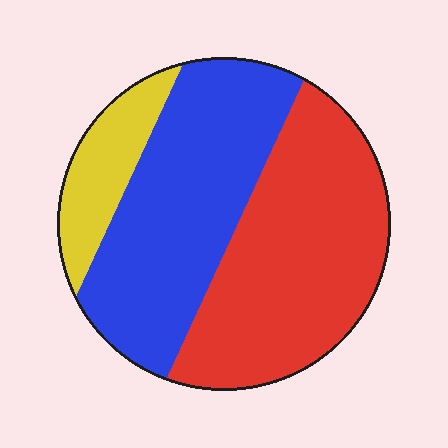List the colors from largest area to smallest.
From largest to smallest: red, blue, yellow.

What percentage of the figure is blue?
Blue covers 42% of the figure.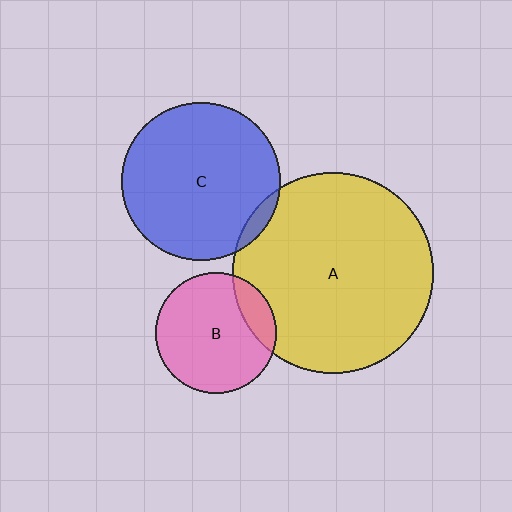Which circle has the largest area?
Circle A (yellow).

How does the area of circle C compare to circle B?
Approximately 1.7 times.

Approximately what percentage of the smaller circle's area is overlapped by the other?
Approximately 15%.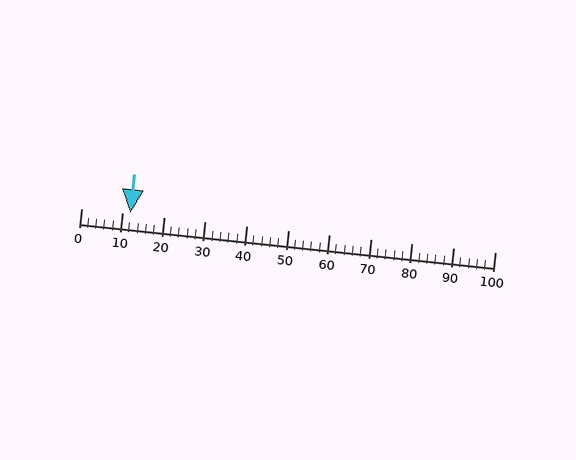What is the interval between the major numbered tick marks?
The major tick marks are spaced 10 units apart.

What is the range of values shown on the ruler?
The ruler shows values from 0 to 100.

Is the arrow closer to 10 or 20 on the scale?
The arrow is closer to 10.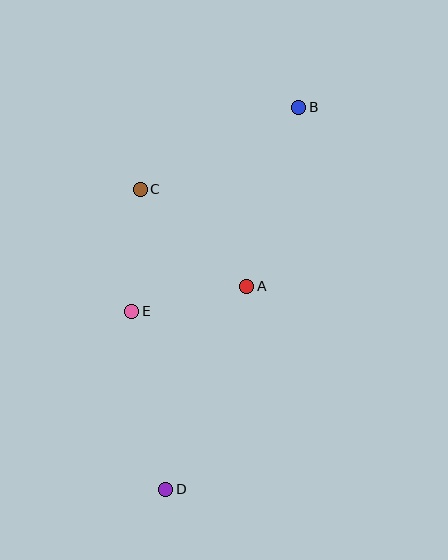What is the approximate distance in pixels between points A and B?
The distance between A and B is approximately 187 pixels.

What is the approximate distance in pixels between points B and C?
The distance between B and C is approximately 179 pixels.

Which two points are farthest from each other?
Points B and D are farthest from each other.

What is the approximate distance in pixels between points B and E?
The distance between B and E is approximately 264 pixels.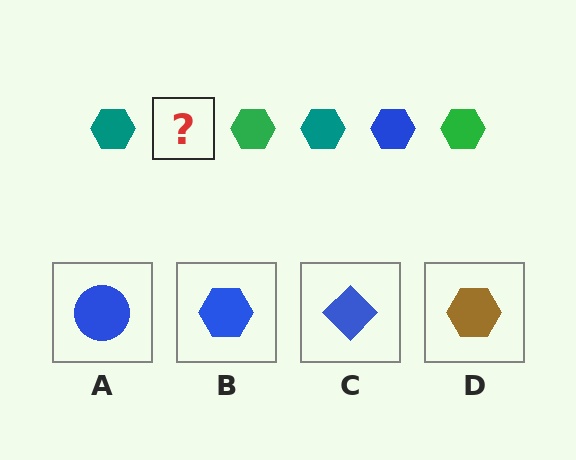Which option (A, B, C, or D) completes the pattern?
B.